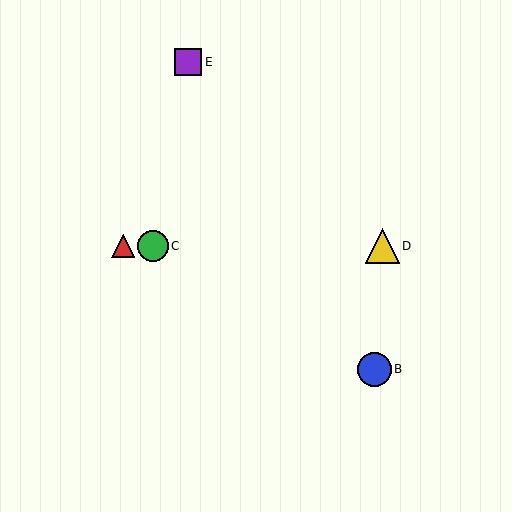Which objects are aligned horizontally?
Objects A, C, D are aligned horizontally.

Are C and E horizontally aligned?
No, C is at y≈246 and E is at y≈62.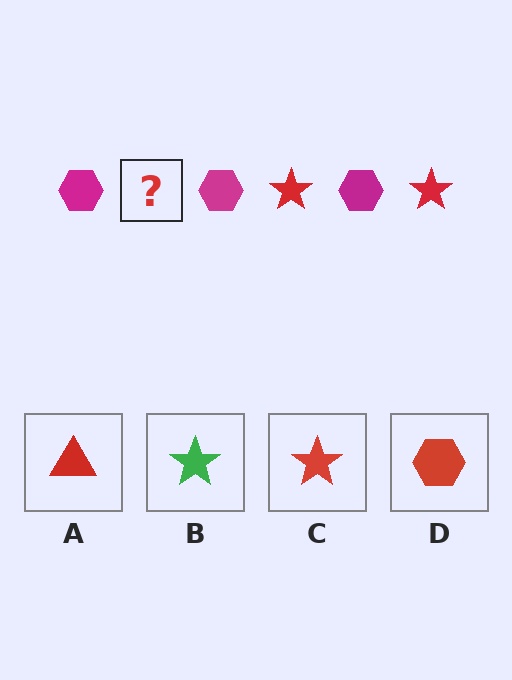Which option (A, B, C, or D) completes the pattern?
C.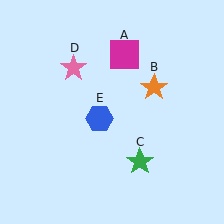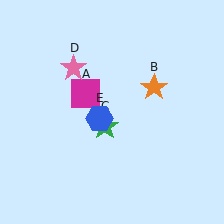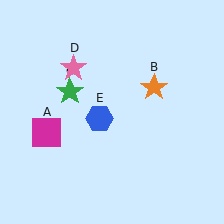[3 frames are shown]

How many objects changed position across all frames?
2 objects changed position: magenta square (object A), green star (object C).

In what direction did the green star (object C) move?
The green star (object C) moved up and to the left.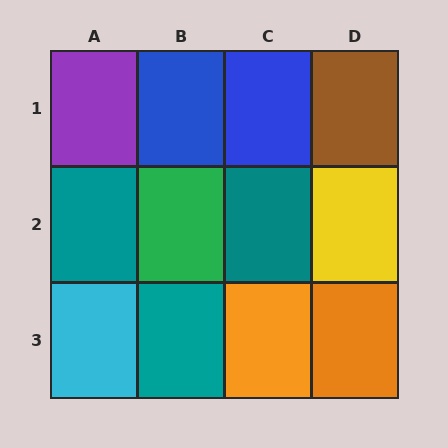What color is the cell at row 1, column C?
Blue.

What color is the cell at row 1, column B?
Blue.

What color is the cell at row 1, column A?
Purple.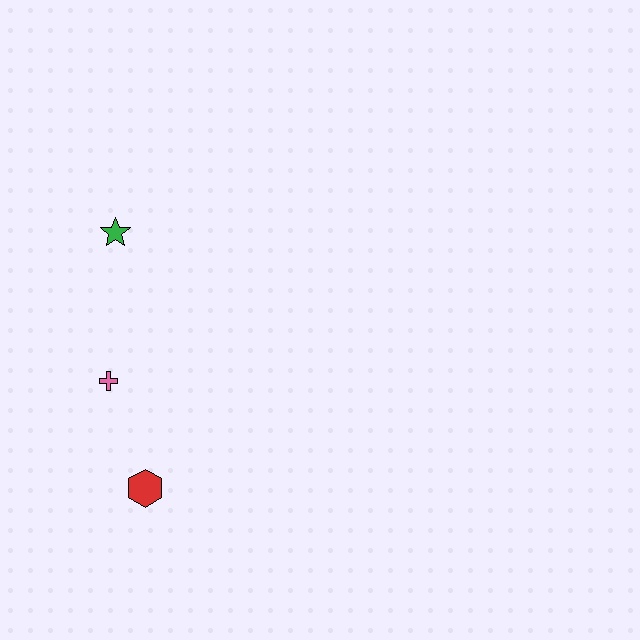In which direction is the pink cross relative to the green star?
The pink cross is below the green star.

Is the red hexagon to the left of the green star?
No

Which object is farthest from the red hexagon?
The green star is farthest from the red hexagon.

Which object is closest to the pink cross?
The red hexagon is closest to the pink cross.